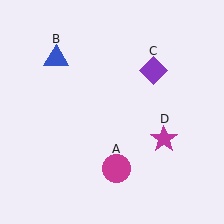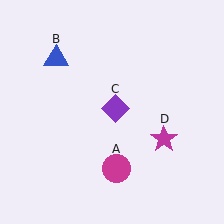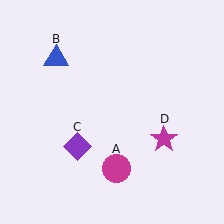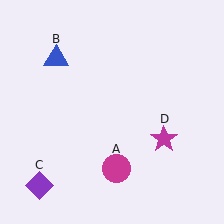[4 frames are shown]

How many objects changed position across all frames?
1 object changed position: purple diamond (object C).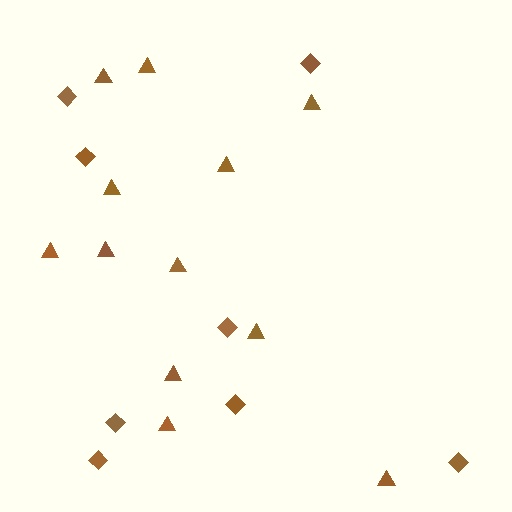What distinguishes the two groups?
There are 2 groups: one group of triangles (12) and one group of diamonds (8).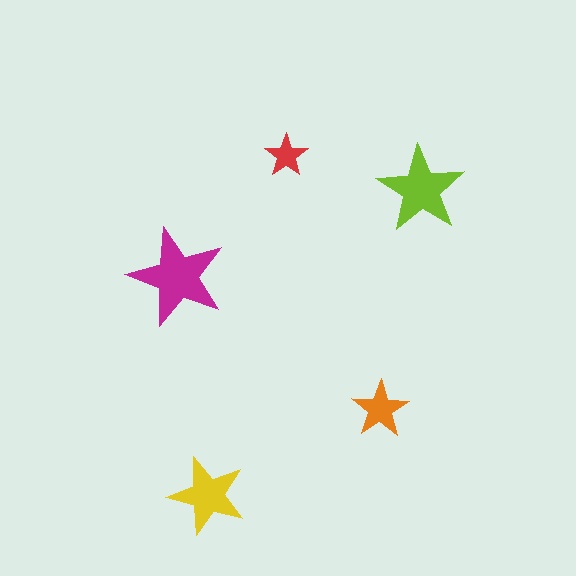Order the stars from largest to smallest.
the magenta one, the lime one, the yellow one, the orange one, the red one.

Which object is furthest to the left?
The magenta star is leftmost.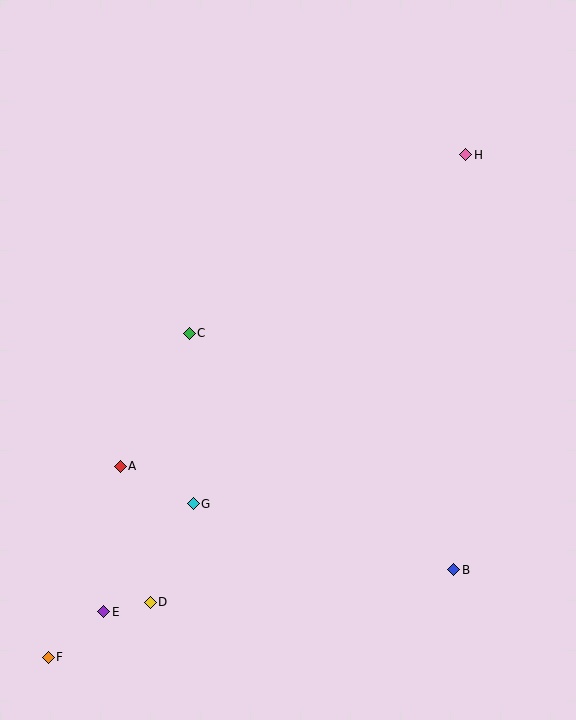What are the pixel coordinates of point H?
Point H is at (466, 155).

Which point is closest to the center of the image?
Point C at (189, 333) is closest to the center.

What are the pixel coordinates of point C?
Point C is at (189, 333).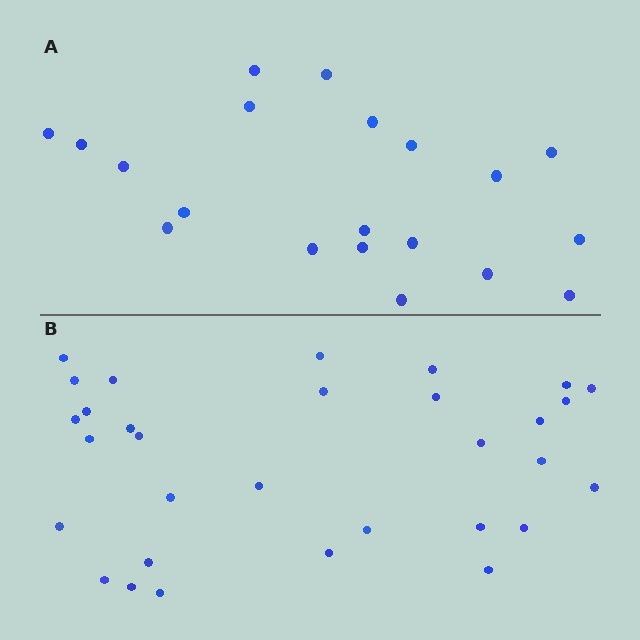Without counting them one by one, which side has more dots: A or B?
Region B (the bottom region) has more dots.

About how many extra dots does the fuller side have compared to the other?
Region B has roughly 12 or so more dots than region A.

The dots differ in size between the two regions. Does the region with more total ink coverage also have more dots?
No. Region A has more total ink coverage because its dots are larger, but region B actually contains more individual dots. Total area can be misleading — the number of items is what matters here.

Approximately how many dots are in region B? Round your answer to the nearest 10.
About 30 dots. (The exact count is 31, which rounds to 30.)